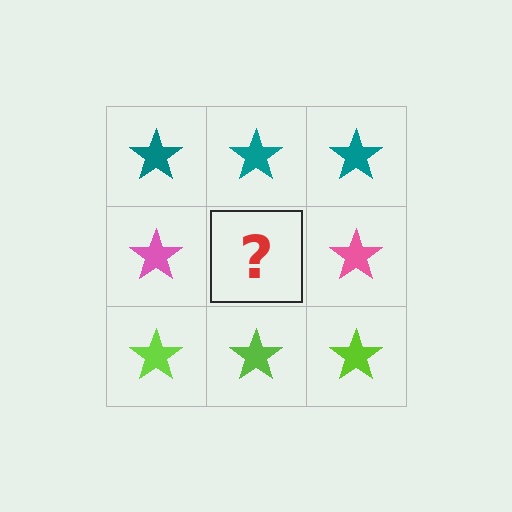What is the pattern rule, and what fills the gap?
The rule is that each row has a consistent color. The gap should be filled with a pink star.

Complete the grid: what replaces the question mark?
The question mark should be replaced with a pink star.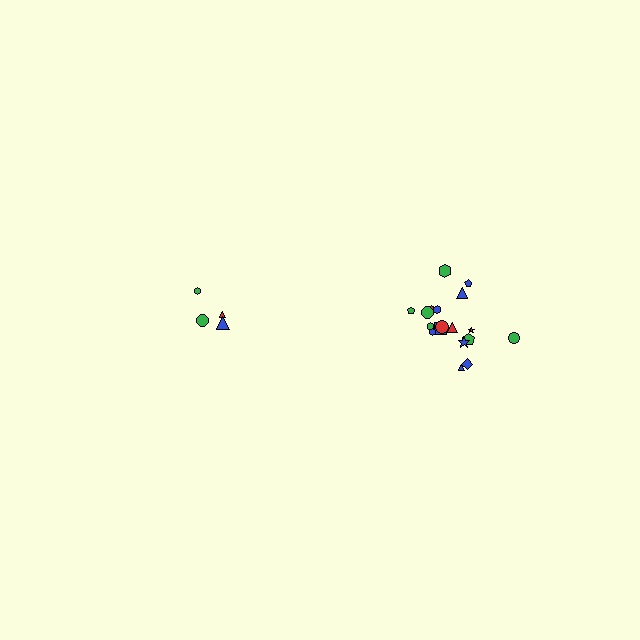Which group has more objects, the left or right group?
The right group.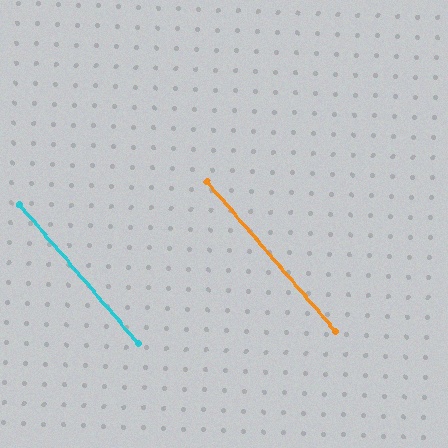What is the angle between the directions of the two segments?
Approximately 0 degrees.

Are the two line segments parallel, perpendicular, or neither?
Parallel — their directions differ by only 0.5°.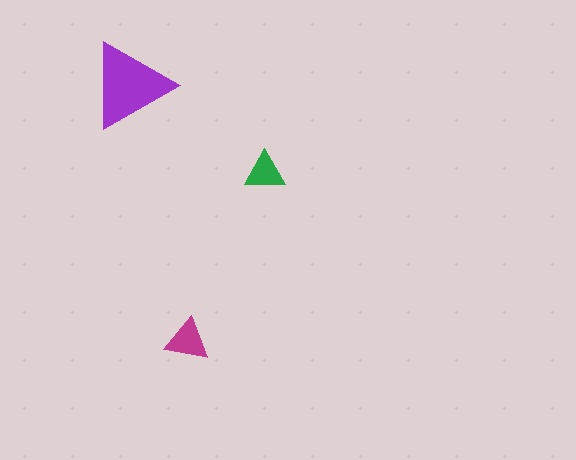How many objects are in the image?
There are 3 objects in the image.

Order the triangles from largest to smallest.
the purple one, the magenta one, the green one.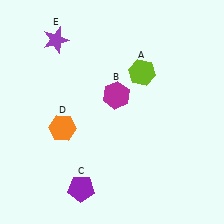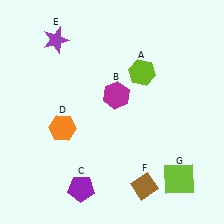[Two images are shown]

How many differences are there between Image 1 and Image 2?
There are 2 differences between the two images.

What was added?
A brown diamond (F), a lime square (G) were added in Image 2.